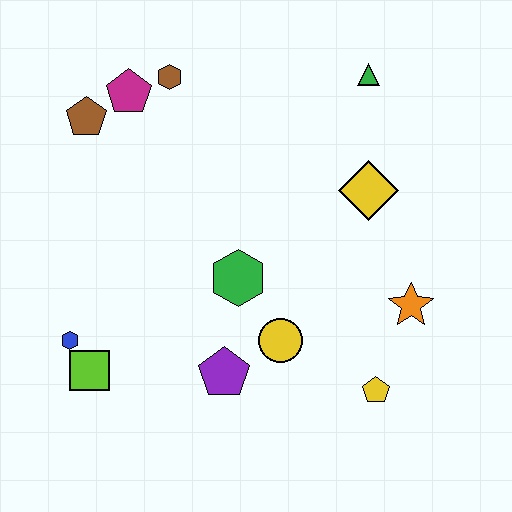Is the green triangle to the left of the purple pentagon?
No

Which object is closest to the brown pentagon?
The magenta pentagon is closest to the brown pentagon.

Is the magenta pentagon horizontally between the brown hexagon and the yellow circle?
No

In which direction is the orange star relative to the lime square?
The orange star is to the right of the lime square.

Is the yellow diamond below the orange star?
No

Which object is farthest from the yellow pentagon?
The brown pentagon is farthest from the yellow pentagon.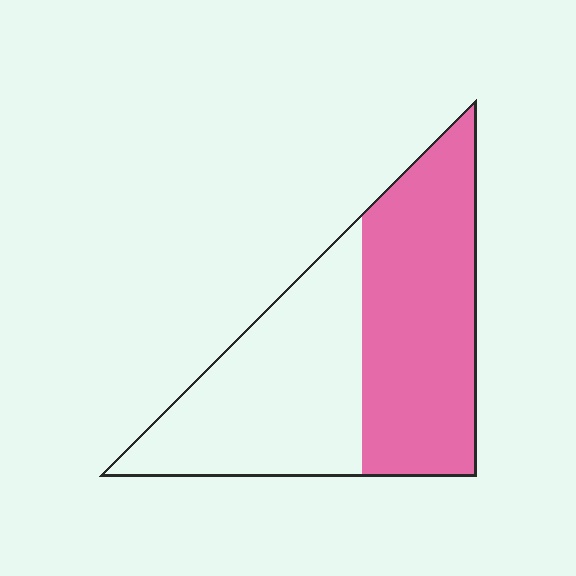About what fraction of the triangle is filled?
About one half (1/2).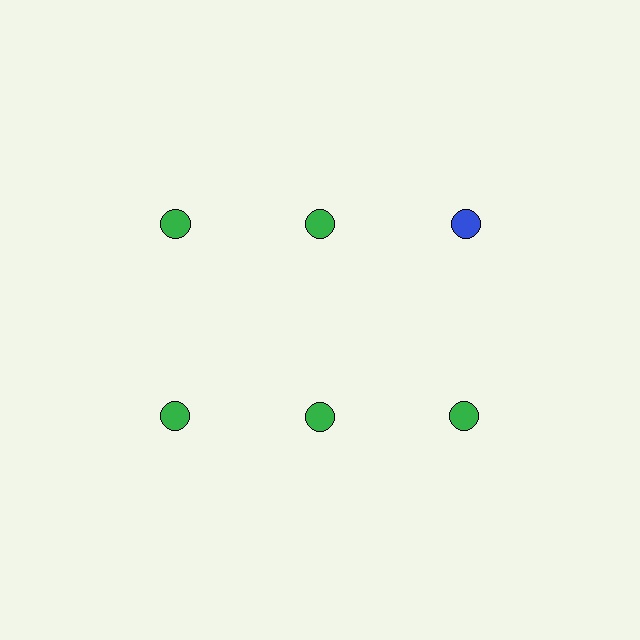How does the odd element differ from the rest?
It has a different color: blue instead of green.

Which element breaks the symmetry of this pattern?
The blue circle in the top row, center column breaks the symmetry. All other shapes are green circles.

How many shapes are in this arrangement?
There are 6 shapes arranged in a grid pattern.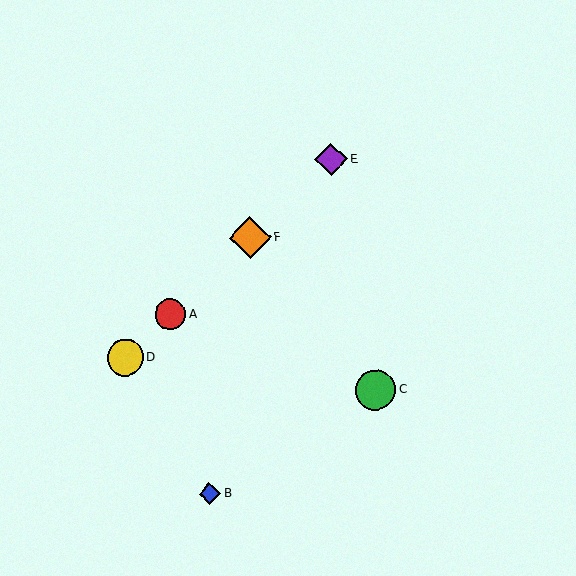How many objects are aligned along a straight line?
4 objects (A, D, E, F) are aligned along a straight line.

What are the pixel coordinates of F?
Object F is at (250, 238).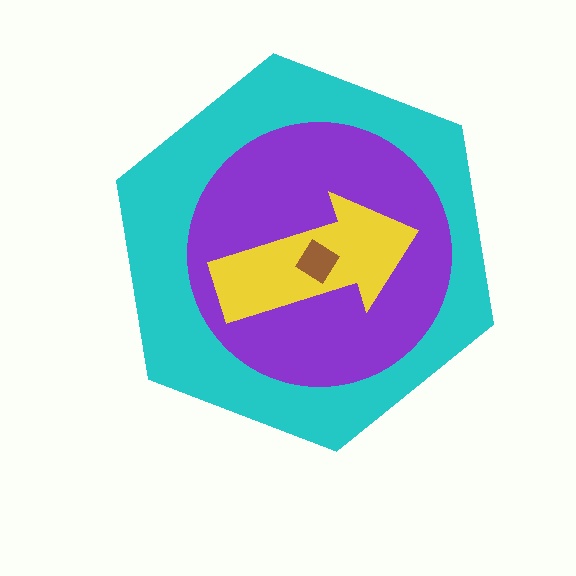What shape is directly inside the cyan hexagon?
The purple circle.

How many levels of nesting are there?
4.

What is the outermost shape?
The cyan hexagon.